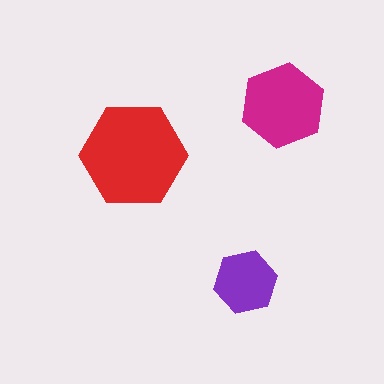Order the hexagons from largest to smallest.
the red one, the magenta one, the purple one.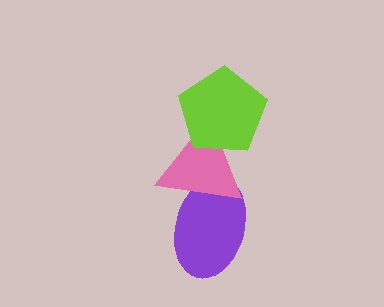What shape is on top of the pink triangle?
The lime pentagon is on top of the pink triangle.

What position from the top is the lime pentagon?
The lime pentagon is 1st from the top.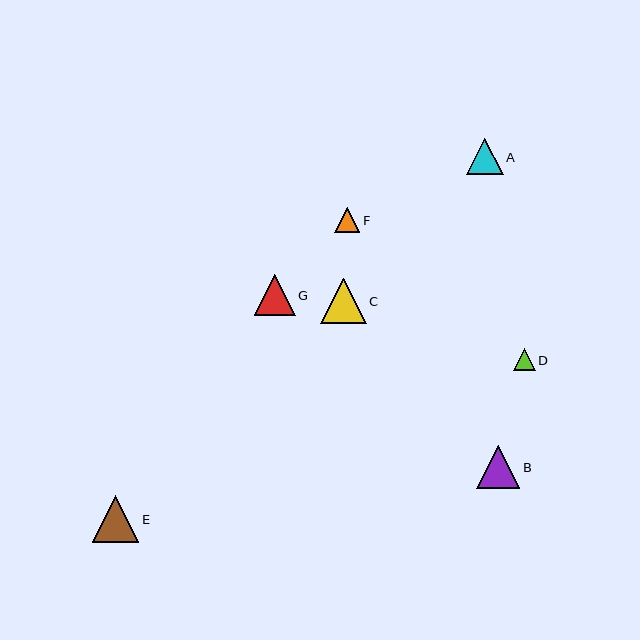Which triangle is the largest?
Triangle E is the largest with a size of approximately 47 pixels.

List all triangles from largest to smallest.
From largest to smallest: E, C, B, G, A, F, D.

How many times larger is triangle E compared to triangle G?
Triangle E is approximately 1.1 times the size of triangle G.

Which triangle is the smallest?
Triangle D is the smallest with a size of approximately 22 pixels.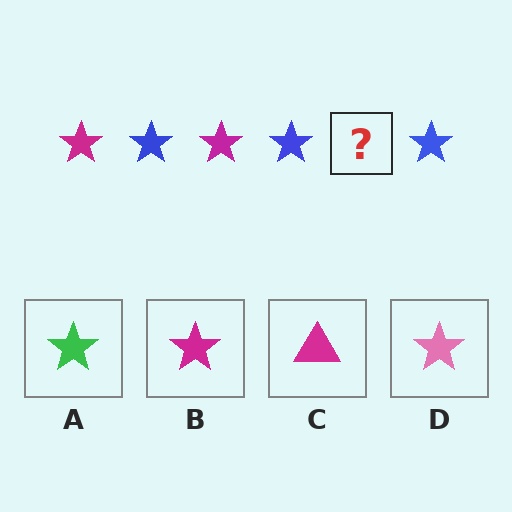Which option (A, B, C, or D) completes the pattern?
B.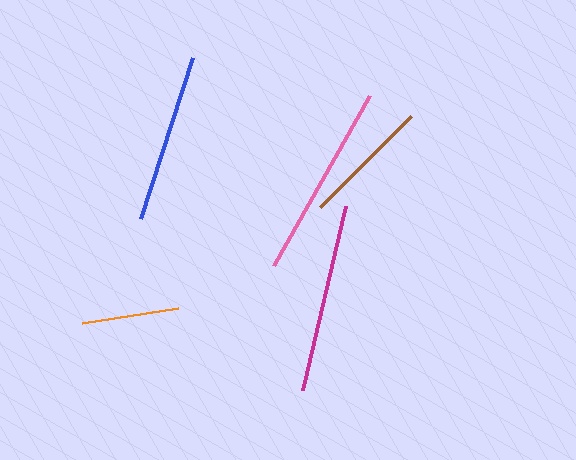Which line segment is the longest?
The pink line is the longest at approximately 196 pixels.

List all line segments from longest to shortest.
From longest to shortest: pink, magenta, blue, brown, orange.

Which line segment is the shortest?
The orange line is the shortest at approximately 98 pixels.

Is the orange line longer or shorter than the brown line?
The brown line is longer than the orange line.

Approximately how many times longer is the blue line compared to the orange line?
The blue line is approximately 1.7 times the length of the orange line.